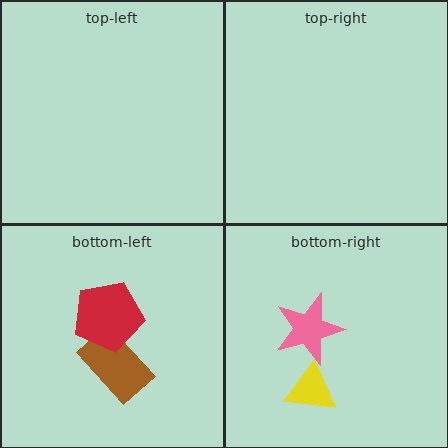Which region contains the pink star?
The bottom-right region.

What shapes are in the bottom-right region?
The yellow triangle, the pink star.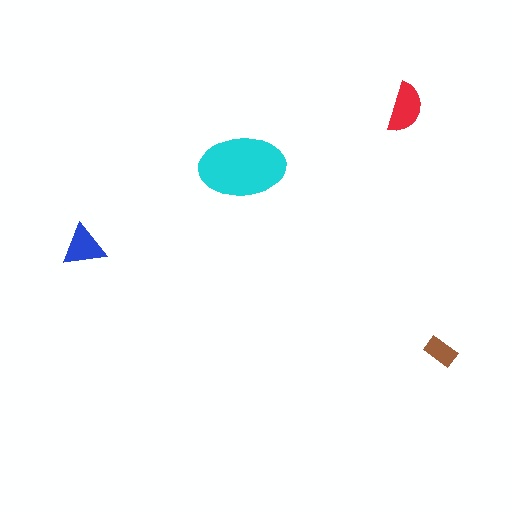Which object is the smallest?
The brown rectangle.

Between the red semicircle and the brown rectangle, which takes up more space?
The red semicircle.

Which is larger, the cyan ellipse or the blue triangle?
The cyan ellipse.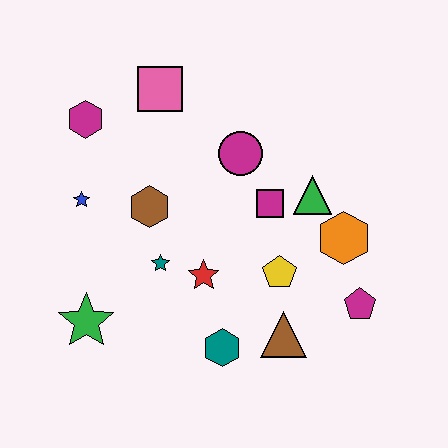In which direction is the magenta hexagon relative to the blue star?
The magenta hexagon is above the blue star.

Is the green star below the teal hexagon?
No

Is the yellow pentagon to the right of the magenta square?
Yes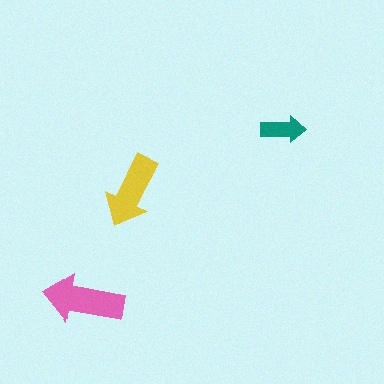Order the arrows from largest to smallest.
the pink one, the yellow one, the teal one.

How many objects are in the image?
There are 3 objects in the image.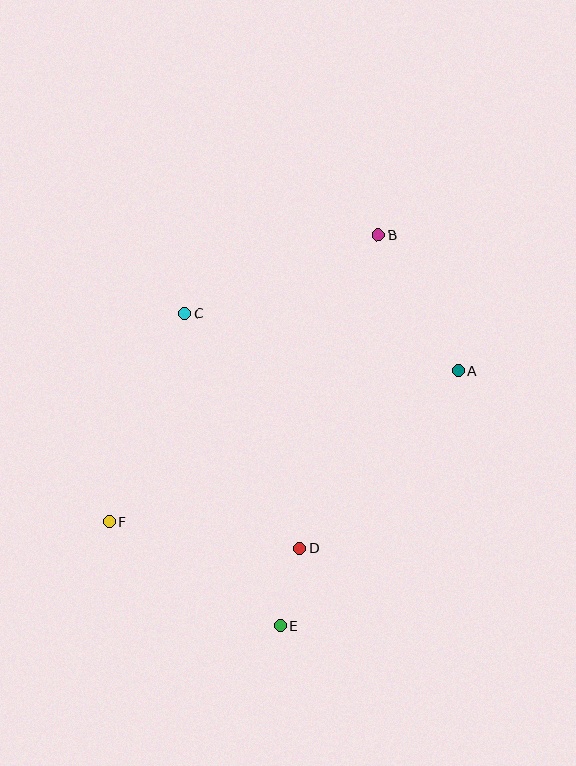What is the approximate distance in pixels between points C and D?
The distance between C and D is approximately 261 pixels.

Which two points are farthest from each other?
Points B and E are farthest from each other.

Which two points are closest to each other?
Points D and E are closest to each other.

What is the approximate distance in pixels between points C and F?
The distance between C and F is approximately 222 pixels.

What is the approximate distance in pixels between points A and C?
The distance between A and C is approximately 280 pixels.